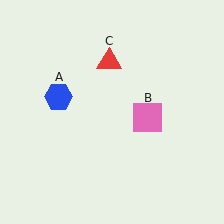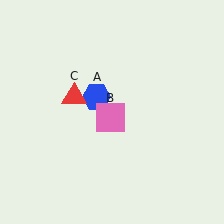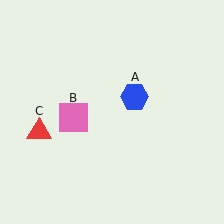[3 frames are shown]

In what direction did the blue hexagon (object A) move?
The blue hexagon (object A) moved right.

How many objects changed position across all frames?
3 objects changed position: blue hexagon (object A), pink square (object B), red triangle (object C).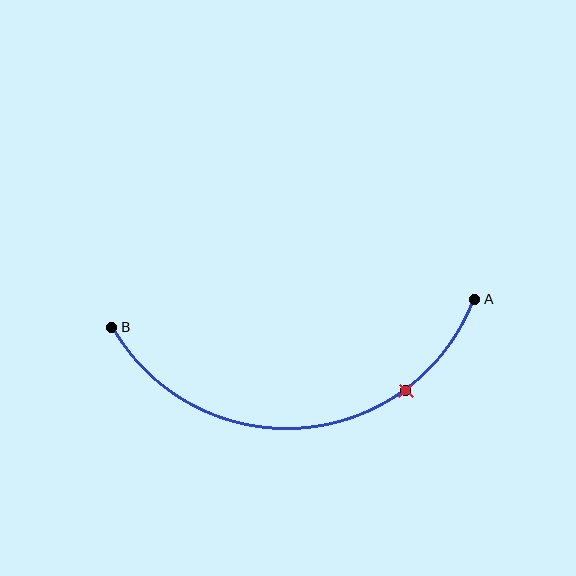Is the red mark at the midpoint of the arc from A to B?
No. The red mark lies on the arc but is closer to endpoint A. The arc midpoint would be at the point on the curve equidistant along the arc from both A and B.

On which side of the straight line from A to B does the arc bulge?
The arc bulges below the straight line connecting A and B.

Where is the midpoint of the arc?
The arc midpoint is the point on the curve farthest from the straight line joining A and B. It sits below that line.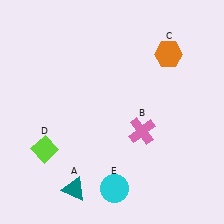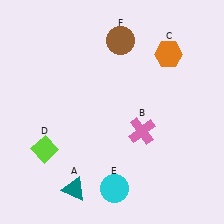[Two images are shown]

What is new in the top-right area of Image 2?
A brown circle (F) was added in the top-right area of Image 2.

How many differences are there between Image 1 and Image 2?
There is 1 difference between the two images.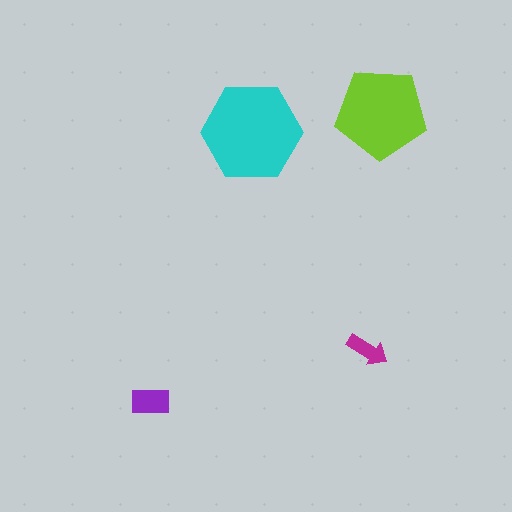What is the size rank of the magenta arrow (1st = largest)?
4th.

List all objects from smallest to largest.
The magenta arrow, the purple rectangle, the lime pentagon, the cyan hexagon.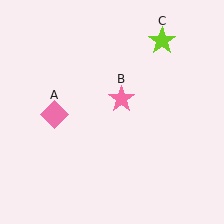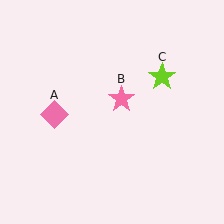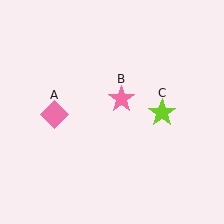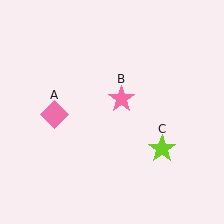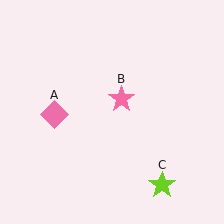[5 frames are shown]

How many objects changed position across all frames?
1 object changed position: lime star (object C).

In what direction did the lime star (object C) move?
The lime star (object C) moved down.